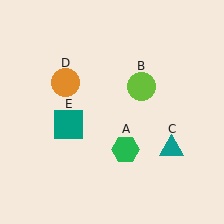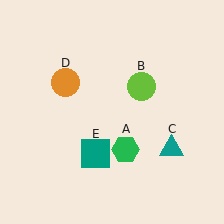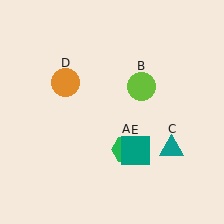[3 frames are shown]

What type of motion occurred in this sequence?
The teal square (object E) rotated counterclockwise around the center of the scene.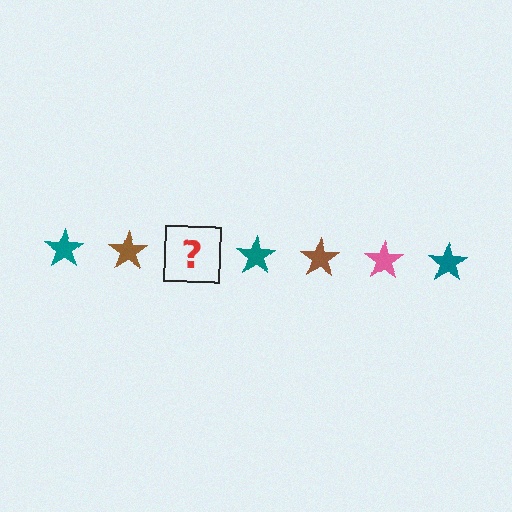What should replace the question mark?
The question mark should be replaced with a pink star.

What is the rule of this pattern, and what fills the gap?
The rule is that the pattern cycles through teal, brown, pink stars. The gap should be filled with a pink star.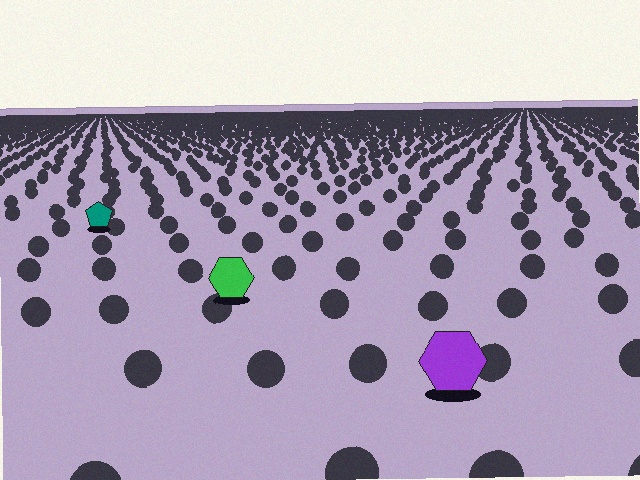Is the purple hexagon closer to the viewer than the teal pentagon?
Yes. The purple hexagon is closer — you can tell from the texture gradient: the ground texture is coarser near it.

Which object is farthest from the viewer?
The teal pentagon is farthest from the viewer. It appears smaller and the ground texture around it is denser.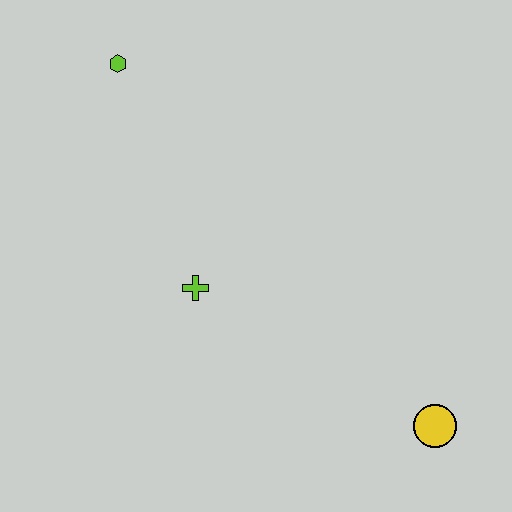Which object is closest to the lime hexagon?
The lime cross is closest to the lime hexagon.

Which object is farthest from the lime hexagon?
The yellow circle is farthest from the lime hexagon.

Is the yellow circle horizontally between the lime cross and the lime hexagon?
No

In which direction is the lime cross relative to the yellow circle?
The lime cross is to the left of the yellow circle.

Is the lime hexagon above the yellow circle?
Yes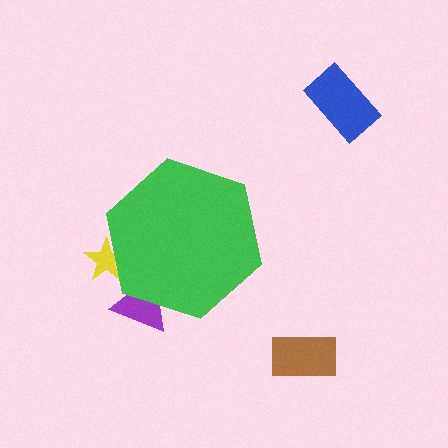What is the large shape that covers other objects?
A green hexagon.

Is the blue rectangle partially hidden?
No, the blue rectangle is fully visible.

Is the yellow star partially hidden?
Yes, the yellow star is partially hidden behind the green hexagon.